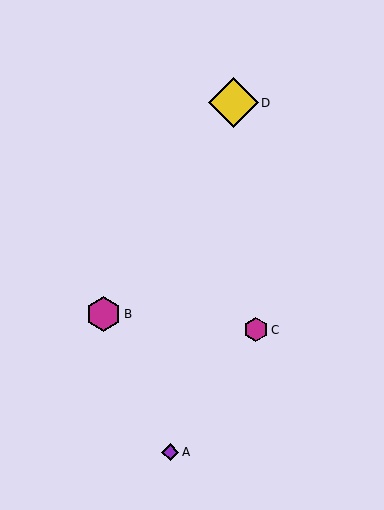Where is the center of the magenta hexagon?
The center of the magenta hexagon is at (104, 314).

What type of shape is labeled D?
Shape D is a yellow diamond.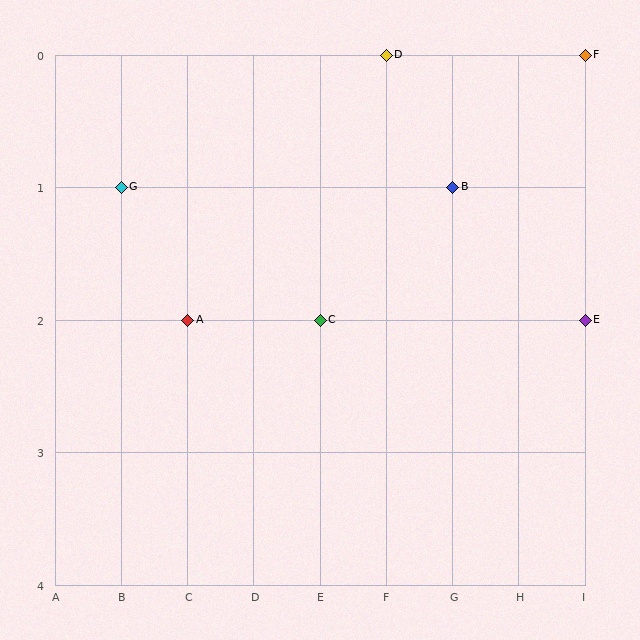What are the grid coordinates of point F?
Point F is at grid coordinates (I, 0).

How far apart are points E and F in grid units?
Points E and F are 2 rows apart.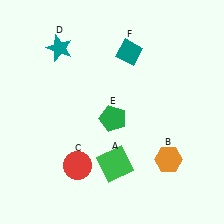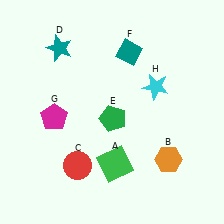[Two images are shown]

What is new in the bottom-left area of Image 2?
A magenta pentagon (G) was added in the bottom-left area of Image 2.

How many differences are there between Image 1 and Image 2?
There are 2 differences between the two images.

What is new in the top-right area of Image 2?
A cyan star (H) was added in the top-right area of Image 2.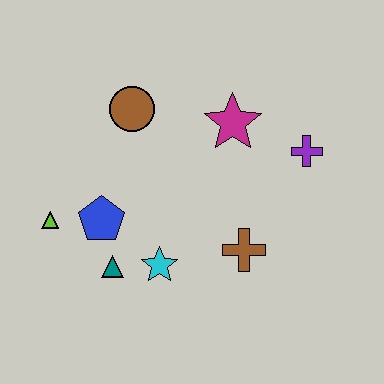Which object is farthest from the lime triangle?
The purple cross is farthest from the lime triangle.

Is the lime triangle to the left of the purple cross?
Yes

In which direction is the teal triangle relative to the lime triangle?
The teal triangle is to the right of the lime triangle.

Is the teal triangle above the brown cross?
No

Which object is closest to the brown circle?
The magenta star is closest to the brown circle.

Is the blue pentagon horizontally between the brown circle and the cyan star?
No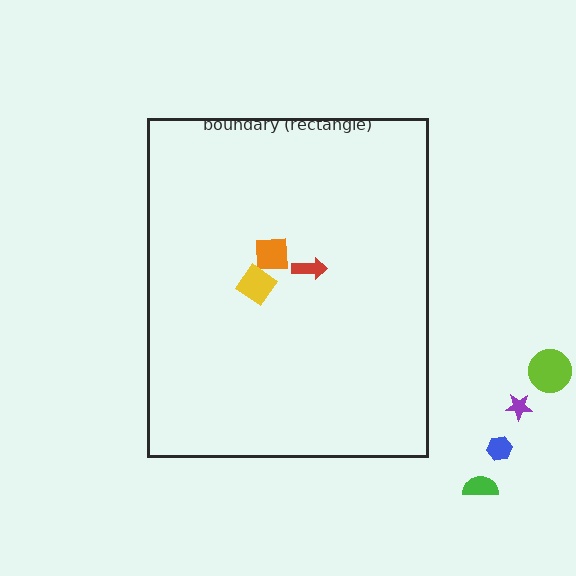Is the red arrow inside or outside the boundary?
Inside.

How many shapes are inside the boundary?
3 inside, 4 outside.